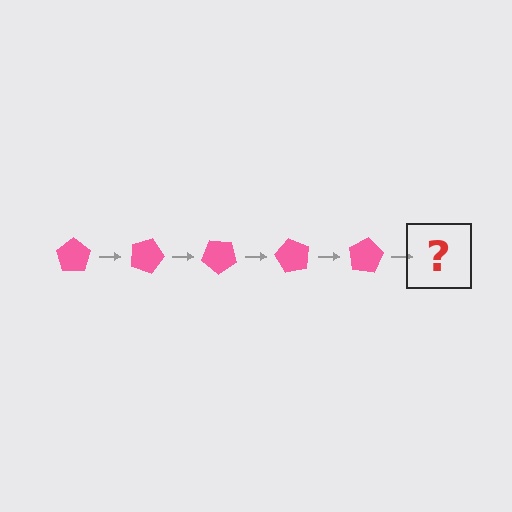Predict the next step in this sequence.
The next step is a pink pentagon rotated 100 degrees.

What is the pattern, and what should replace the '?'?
The pattern is that the pentagon rotates 20 degrees each step. The '?' should be a pink pentagon rotated 100 degrees.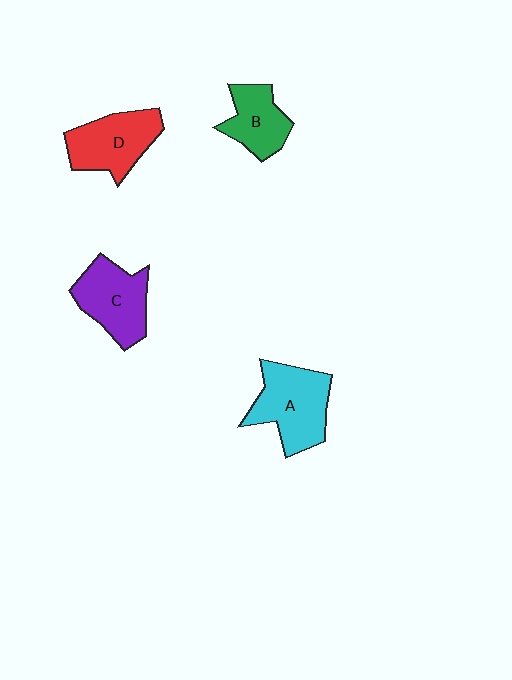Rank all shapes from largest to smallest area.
From largest to smallest: A (cyan), D (red), C (purple), B (green).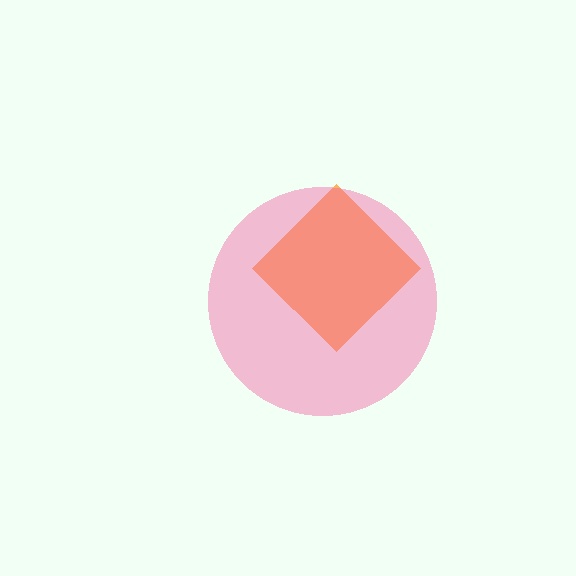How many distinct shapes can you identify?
There are 2 distinct shapes: an orange diamond, a pink circle.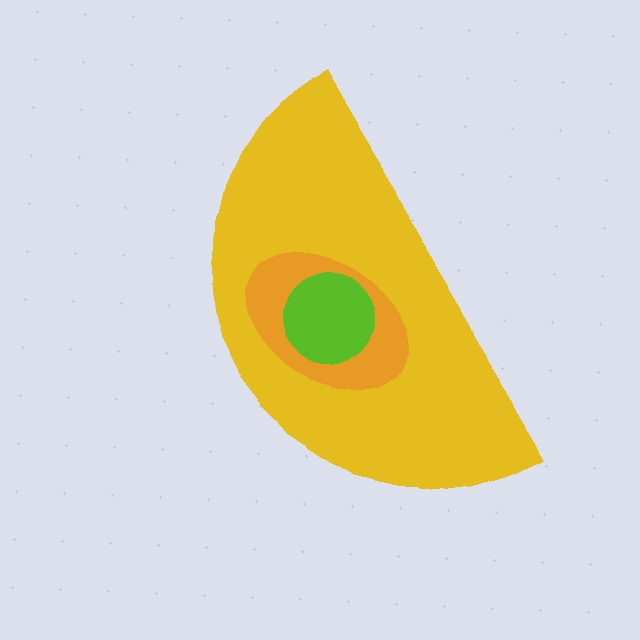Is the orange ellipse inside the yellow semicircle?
Yes.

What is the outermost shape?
The yellow semicircle.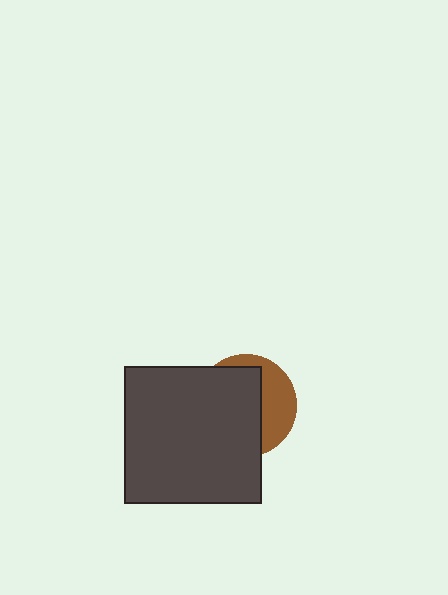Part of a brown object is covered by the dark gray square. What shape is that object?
It is a circle.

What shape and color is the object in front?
The object in front is a dark gray square.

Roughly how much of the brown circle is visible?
A small part of it is visible (roughly 36%).